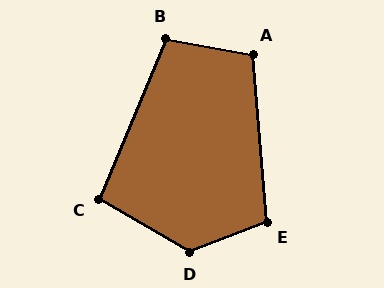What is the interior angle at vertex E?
Approximately 107 degrees (obtuse).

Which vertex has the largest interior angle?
D, at approximately 128 degrees.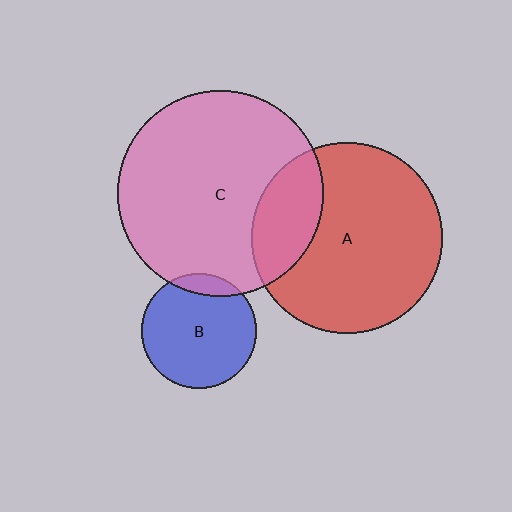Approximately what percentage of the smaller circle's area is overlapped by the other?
Approximately 10%.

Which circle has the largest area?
Circle C (pink).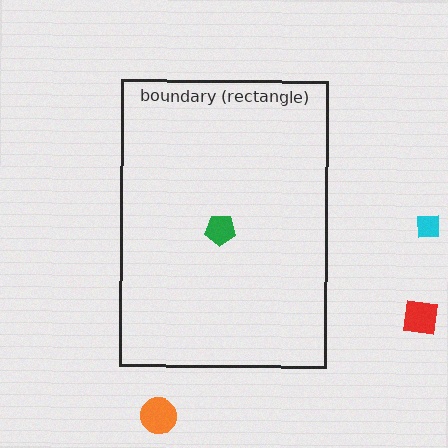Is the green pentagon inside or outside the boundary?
Inside.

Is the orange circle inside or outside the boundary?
Outside.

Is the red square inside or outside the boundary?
Outside.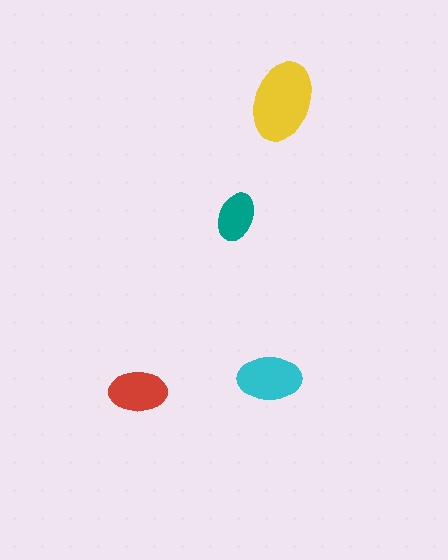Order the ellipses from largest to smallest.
the yellow one, the cyan one, the red one, the teal one.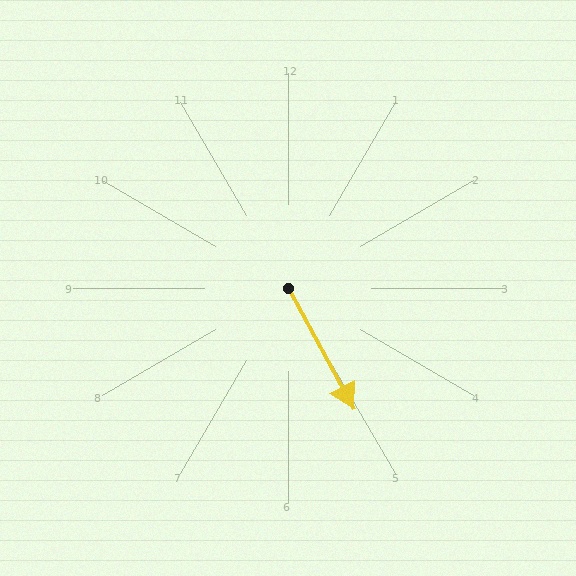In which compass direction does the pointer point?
Southeast.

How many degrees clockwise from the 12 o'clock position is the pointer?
Approximately 151 degrees.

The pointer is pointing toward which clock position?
Roughly 5 o'clock.